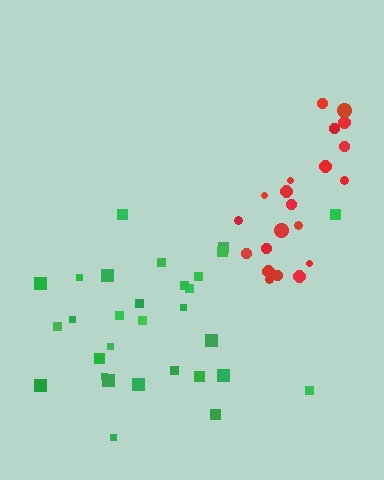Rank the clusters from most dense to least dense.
red, green.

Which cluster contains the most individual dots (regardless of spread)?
Green (30).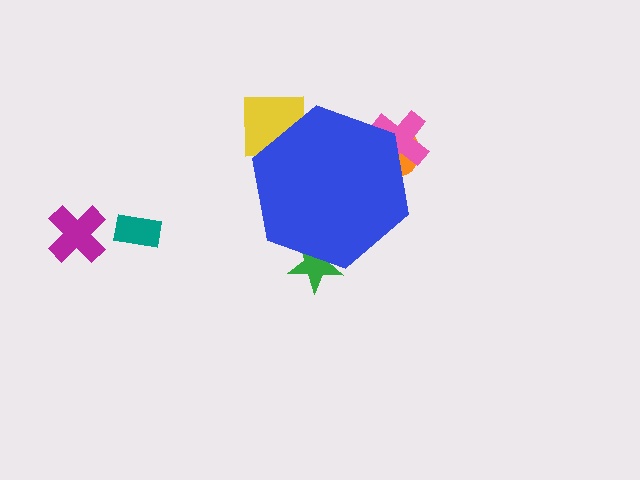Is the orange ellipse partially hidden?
Yes, the orange ellipse is partially hidden behind the blue hexagon.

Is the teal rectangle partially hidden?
No, the teal rectangle is fully visible.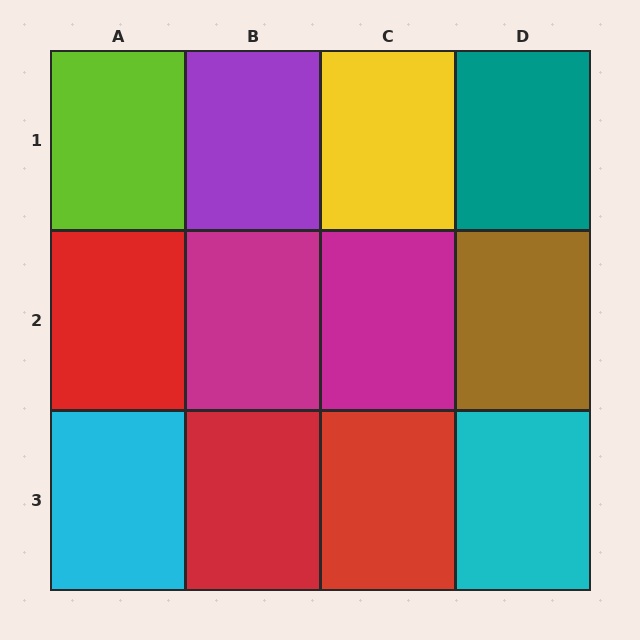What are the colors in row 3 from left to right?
Cyan, red, red, cyan.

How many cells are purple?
1 cell is purple.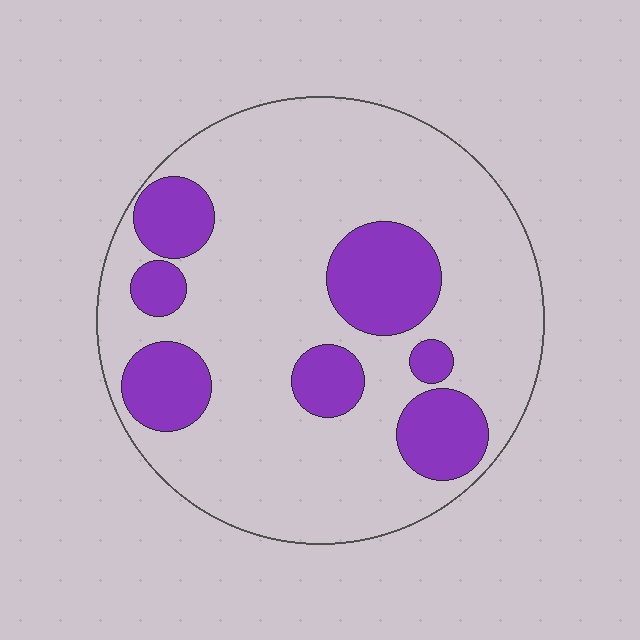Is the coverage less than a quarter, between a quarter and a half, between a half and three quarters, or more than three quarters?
Less than a quarter.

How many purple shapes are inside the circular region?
7.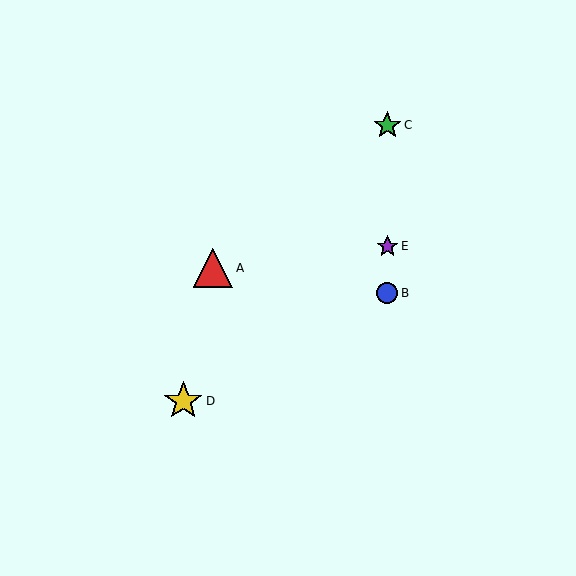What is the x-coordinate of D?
Object D is at x≈183.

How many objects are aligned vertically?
3 objects (B, C, E) are aligned vertically.